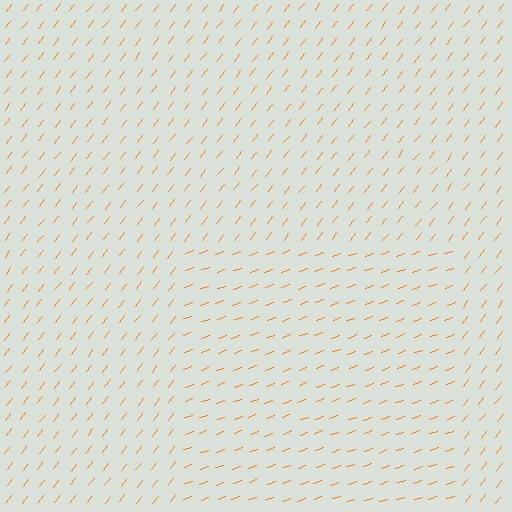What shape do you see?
I see a rectangle.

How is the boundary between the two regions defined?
The boundary is defined purely by a change in line orientation (approximately 33 degrees difference). All lines are the same color and thickness.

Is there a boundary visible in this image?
Yes, there is a texture boundary formed by a change in line orientation.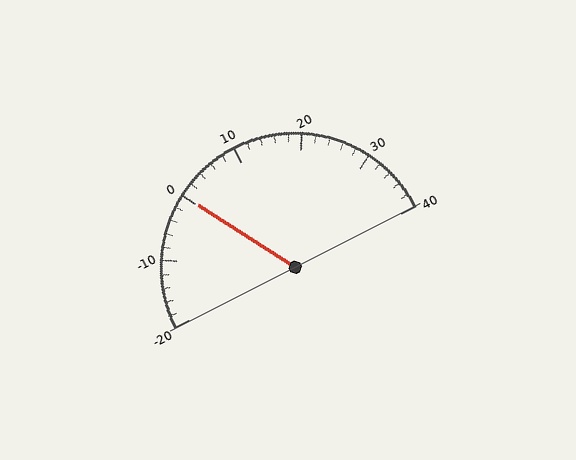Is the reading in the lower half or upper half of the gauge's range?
The reading is in the lower half of the range (-20 to 40).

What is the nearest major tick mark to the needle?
The nearest major tick mark is 0.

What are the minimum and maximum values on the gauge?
The gauge ranges from -20 to 40.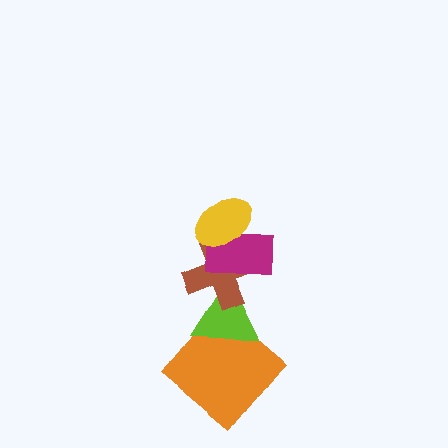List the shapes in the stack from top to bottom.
From top to bottom: the yellow ellipse, the magenta rectangle, the brown cross, the lime triangle, the orange diamond.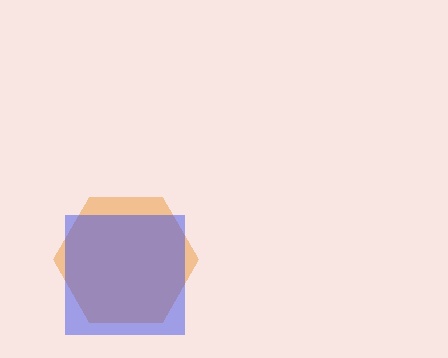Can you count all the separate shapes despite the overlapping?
Yes, there are 2 separate shapes.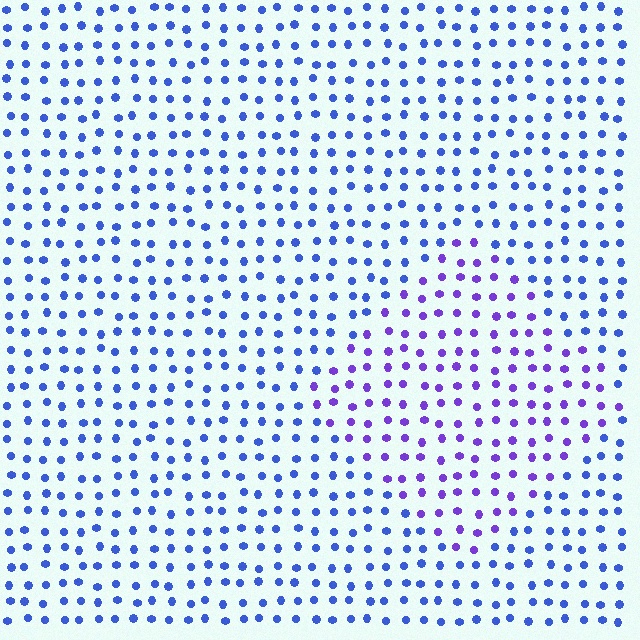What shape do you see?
I see a diamond.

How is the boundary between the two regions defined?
The boundary is defined purely by a slight shift in hue (about 37 degrees). Spacing, size, and orientation are identical on both sides.